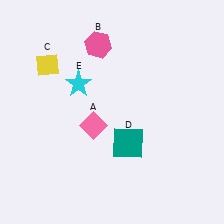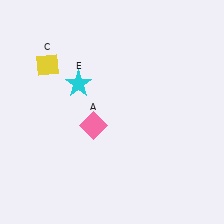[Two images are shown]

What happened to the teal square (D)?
The teal square (D) was removed in Image 2. It was in the bottom-right area of Image 1.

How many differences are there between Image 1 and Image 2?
There are 2 differences between the two images.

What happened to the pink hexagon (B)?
The pink hexagon (B) was removed in Image 2. It was in the top-left area of Image 1.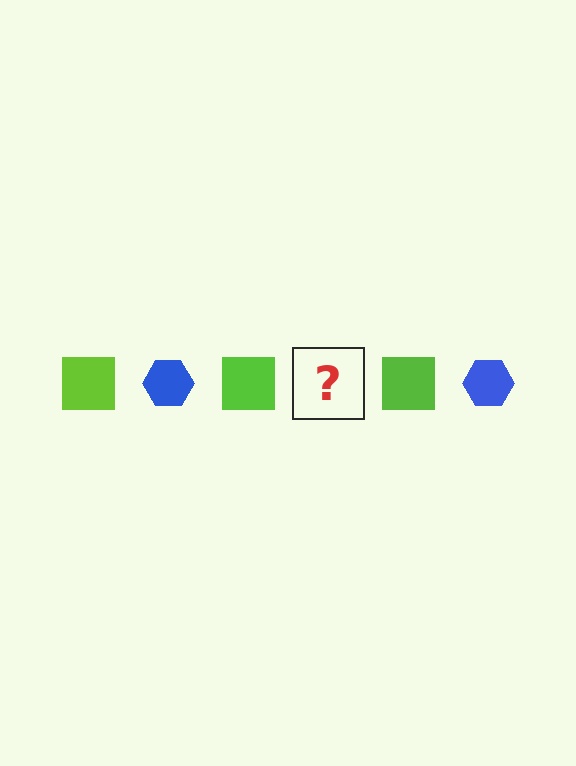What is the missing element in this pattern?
The missing element is a blue hexagon.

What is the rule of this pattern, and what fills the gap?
The rule is that the pattern alternates between lime square and blue hexagon. The gap should be filled with a blue hexagon.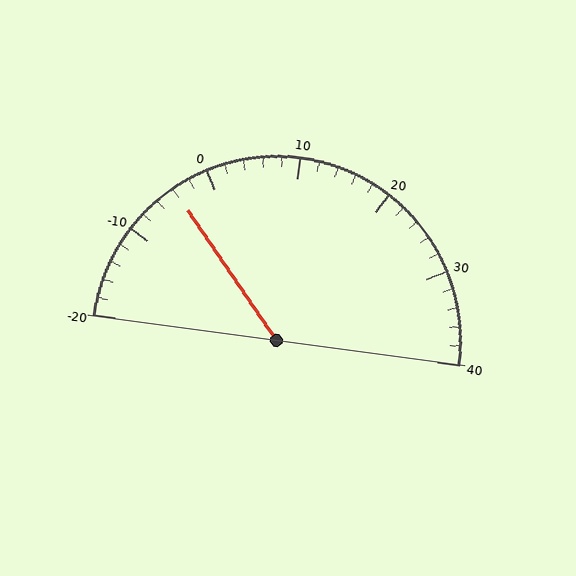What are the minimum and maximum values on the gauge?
The gauge ranges from -20 to 40.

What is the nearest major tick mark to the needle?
The nearest major tick mark is 0.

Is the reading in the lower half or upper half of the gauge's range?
The reading is in the lower half of the range (-20 to 40).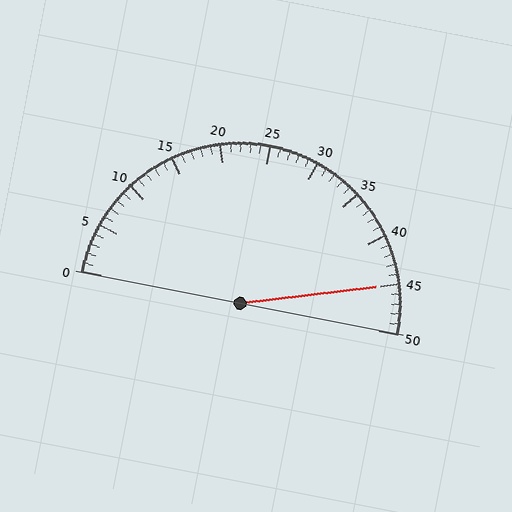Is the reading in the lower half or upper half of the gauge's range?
The reading is in the upper half of the range (0 to 50).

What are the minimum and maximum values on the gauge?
The gauge ranges from 0 to 50.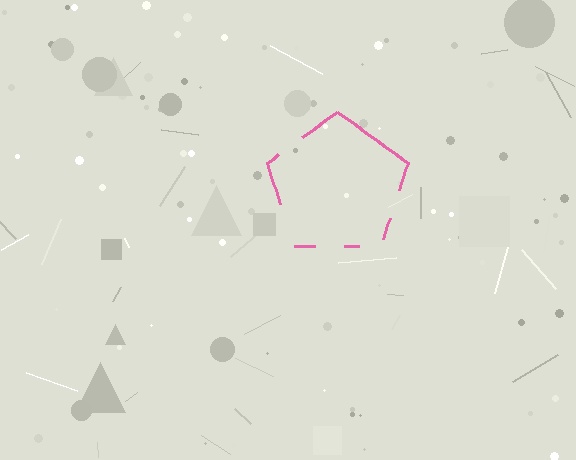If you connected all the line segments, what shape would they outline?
They would outline a pentagon.